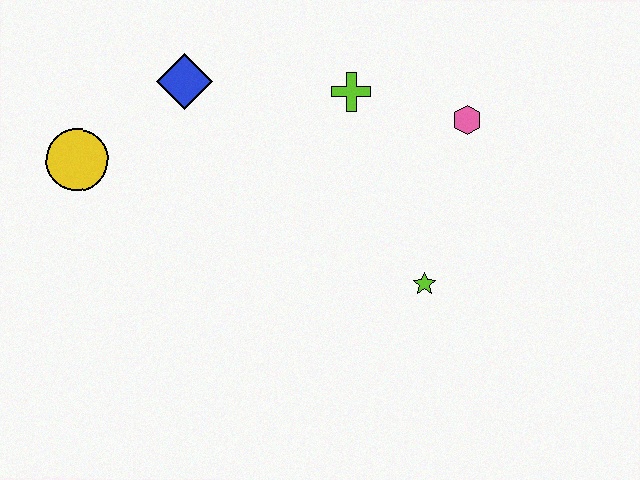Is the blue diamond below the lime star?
No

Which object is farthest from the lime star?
The yellow circle is farthest from the lime star.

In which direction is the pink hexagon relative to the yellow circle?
The pink hexagon is to the right of the yellow circle.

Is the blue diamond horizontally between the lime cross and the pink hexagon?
No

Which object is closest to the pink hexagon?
The lime cross is closest to the pink hexagon.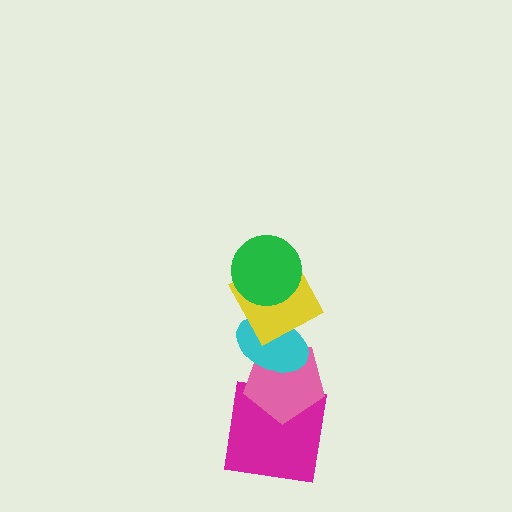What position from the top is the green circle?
The green circle is 1st from the top.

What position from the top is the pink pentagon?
The pink pentagon is 4th from the top.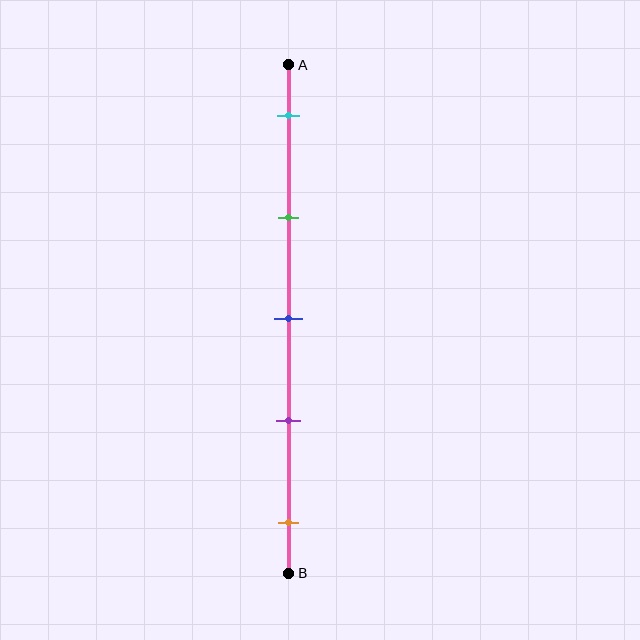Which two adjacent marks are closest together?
The blue and purple marks are the closest adjacent pair.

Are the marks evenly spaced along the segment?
Yes, the marks are approximately evenly spaced.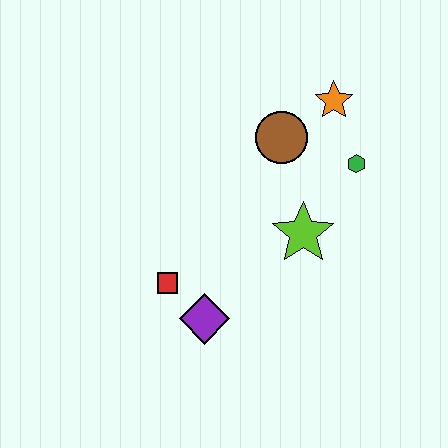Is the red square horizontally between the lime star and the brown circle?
No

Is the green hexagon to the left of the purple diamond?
No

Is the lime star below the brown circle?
Yes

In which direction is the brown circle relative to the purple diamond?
The brown circle is above the purple diamond.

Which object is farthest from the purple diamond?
The orange star is farthest from the purple diamond.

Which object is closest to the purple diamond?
The red square is closest to the purple diamond.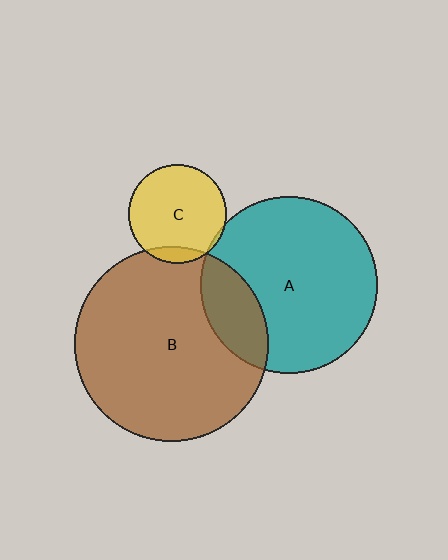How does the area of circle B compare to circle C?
Approximately 3.9 times.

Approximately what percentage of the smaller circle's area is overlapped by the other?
Approximately 10%.